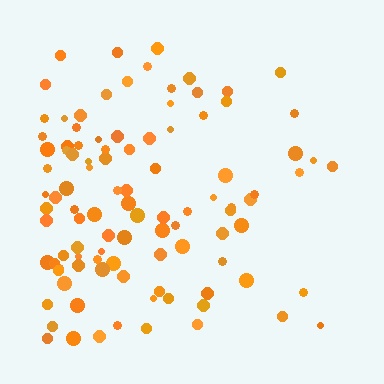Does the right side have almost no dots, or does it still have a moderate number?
Still a moderate number, just noticeably fewer than the left.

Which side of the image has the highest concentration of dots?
The left.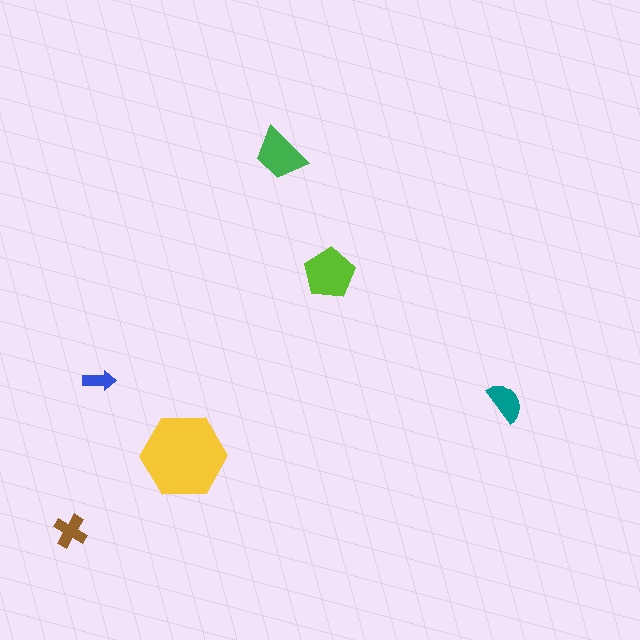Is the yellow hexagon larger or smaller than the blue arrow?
Larger.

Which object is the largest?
The yellow hexagon.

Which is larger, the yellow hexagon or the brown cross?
The yellow hexagon.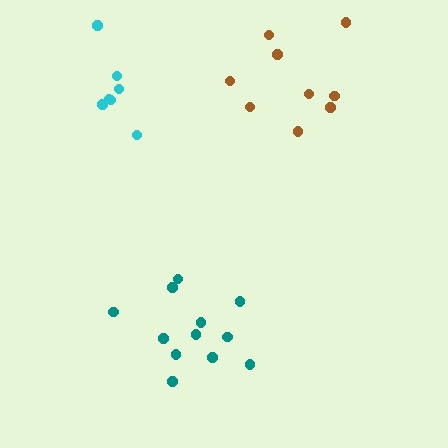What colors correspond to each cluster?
The clusters are colored: brown, cyan, teal.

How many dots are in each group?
Group 1: 9 dots, Group 2: 7 dots, Group 3: 12 dots (28 total).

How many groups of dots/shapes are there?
There are 3 groups.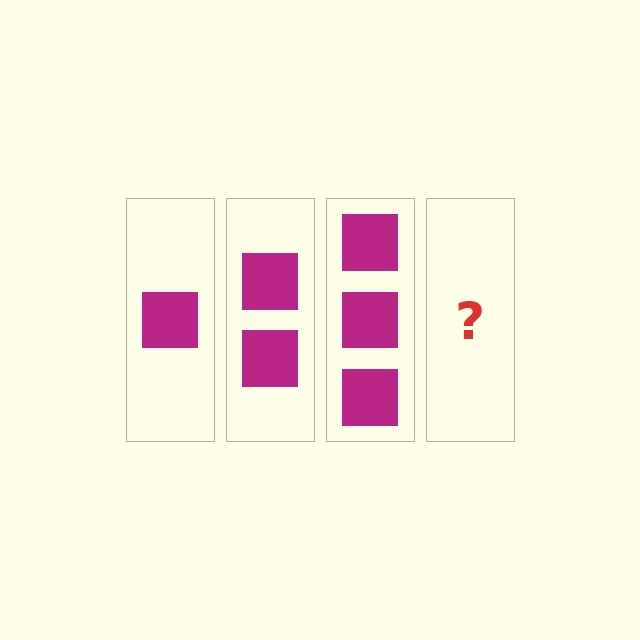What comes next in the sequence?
The next element should be 4 squares.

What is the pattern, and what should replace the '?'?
The pattern is that each step adds one more square. The '?' should be 4 squares.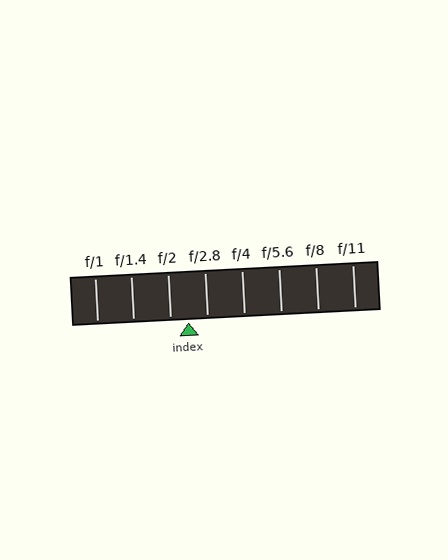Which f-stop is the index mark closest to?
The index mark is closest to f/2.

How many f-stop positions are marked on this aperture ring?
There are 8 f-stop positions marked.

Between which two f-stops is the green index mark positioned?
The index mark is between f/2 and f/2.8.